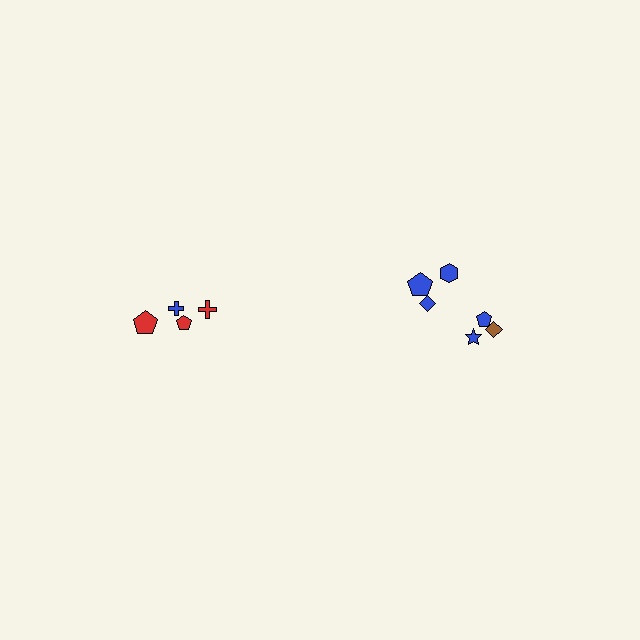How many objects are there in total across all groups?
There are 10 objects.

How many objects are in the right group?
There are 6 objects.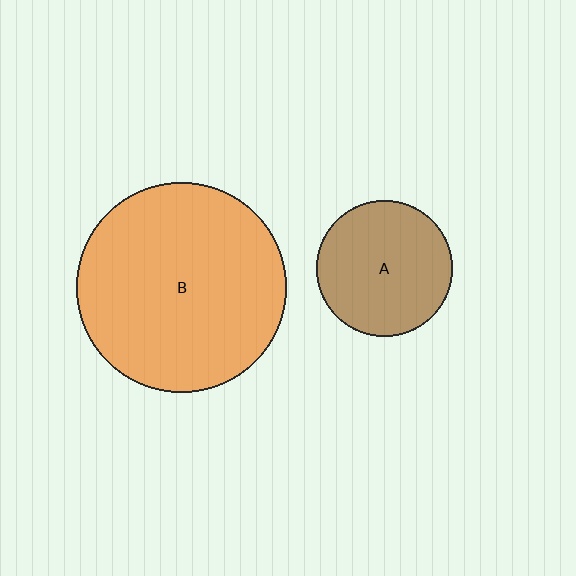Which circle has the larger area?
Circle B (orange).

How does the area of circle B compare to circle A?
Approximately 2.4 times.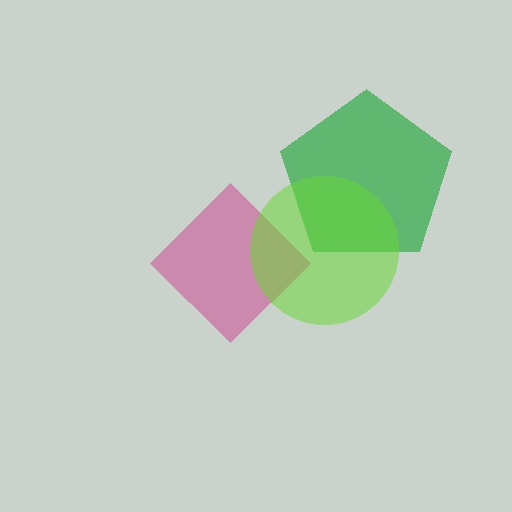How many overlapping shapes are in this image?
There are 3 overlapping shapes in the image.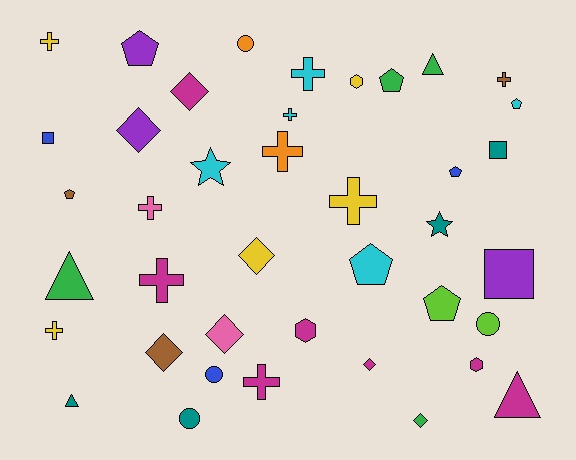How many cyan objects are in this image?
There are 5 cyan objects.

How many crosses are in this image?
There are 10 crosses.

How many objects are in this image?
There are 40 objects.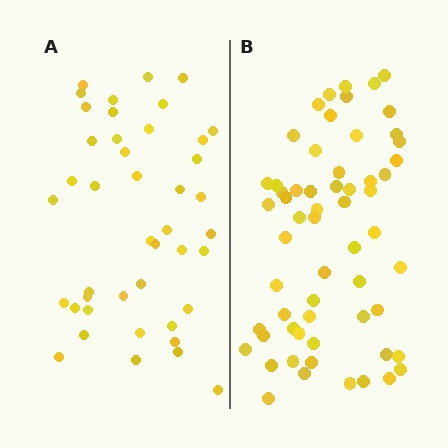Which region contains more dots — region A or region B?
Region B (the right region) has more dots.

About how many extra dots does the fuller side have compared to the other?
Region B has approximately 15 more dots than region A.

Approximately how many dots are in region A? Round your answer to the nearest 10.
About 40 dots. (The exact count is 43, which rounds to 40.)